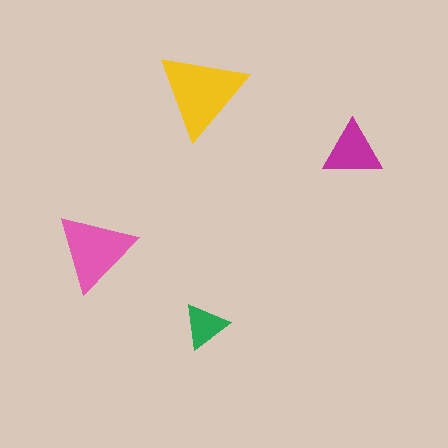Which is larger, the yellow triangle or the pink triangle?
The yellow one.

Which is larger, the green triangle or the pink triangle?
The pink one.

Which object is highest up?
The yellow triangle is topmost.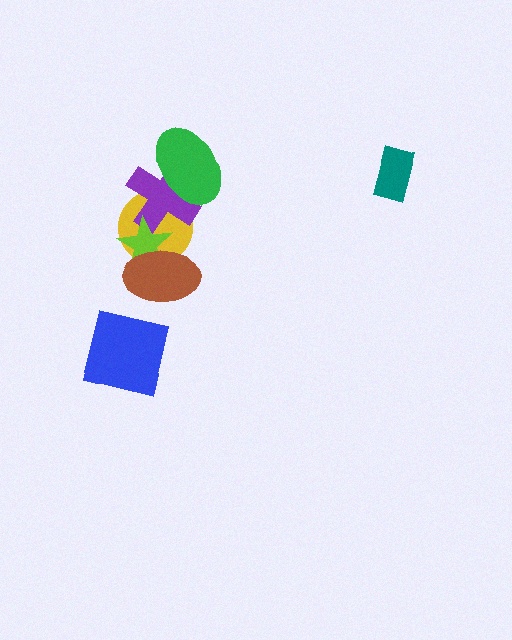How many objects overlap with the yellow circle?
4 objects overlap with the yellow circle.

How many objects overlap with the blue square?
0 objects overlap with the blue square.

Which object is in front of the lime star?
The brown ellipse is in front of the lime star.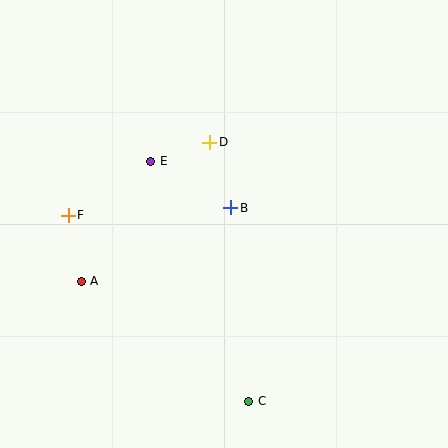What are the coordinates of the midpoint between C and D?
The midpoint between C and D is at (229, 272).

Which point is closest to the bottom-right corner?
Point C is closest to the bottom-right corner.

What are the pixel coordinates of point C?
Point C is at (249, 401).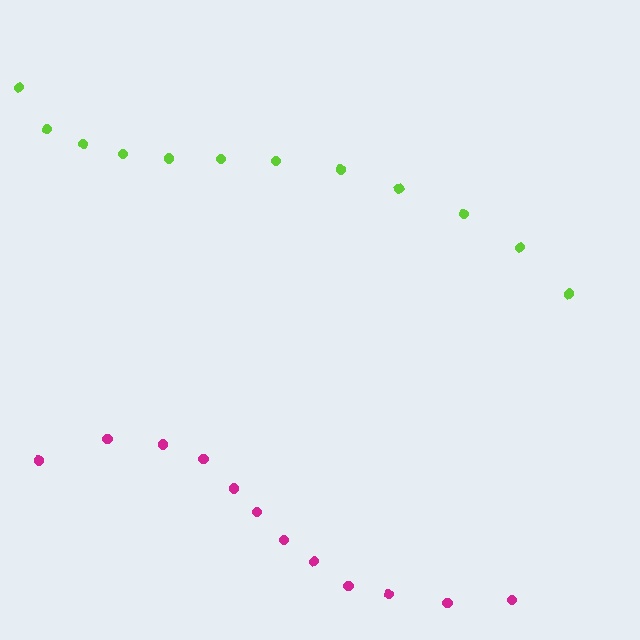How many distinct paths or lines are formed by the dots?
There are 2 distinct paths.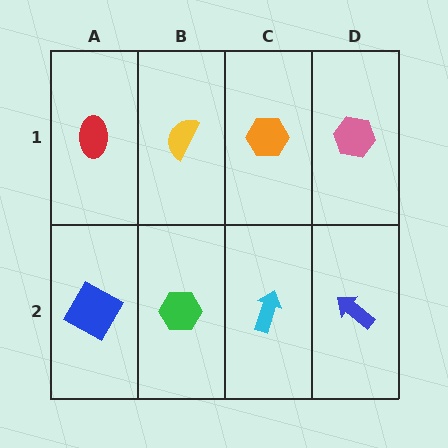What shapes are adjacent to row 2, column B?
A yellow semicircle (row 1, column B), a blue square (row 2, column A), a cyan arrow (row 2, column C).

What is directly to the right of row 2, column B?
A cyan arrow.